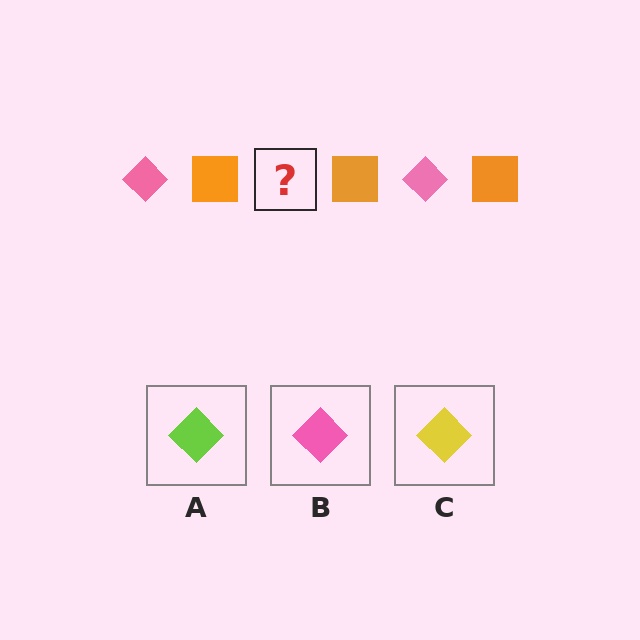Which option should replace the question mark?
Option B.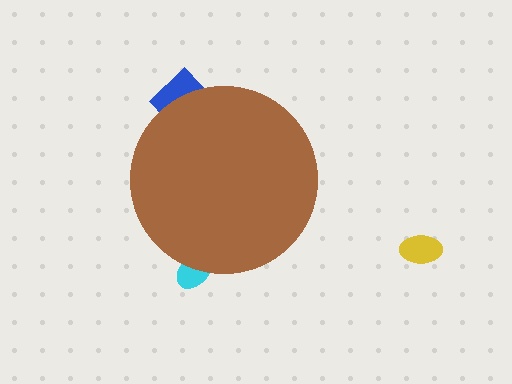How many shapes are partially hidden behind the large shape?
2 shapes are partially hidden.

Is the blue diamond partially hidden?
Yes, the blue diamond is partially hidden behind the brown circle.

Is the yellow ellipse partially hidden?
No, the yellow ellipse is fully visible.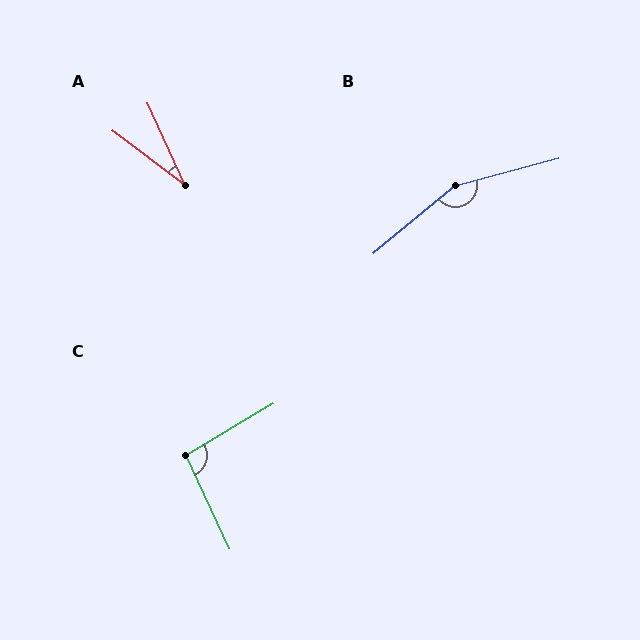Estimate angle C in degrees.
Approximately 96 degrees.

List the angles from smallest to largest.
A (28°), C (96°), B (155°).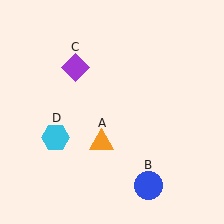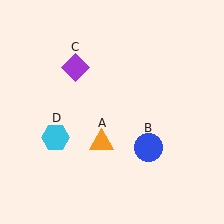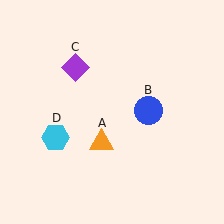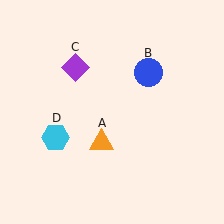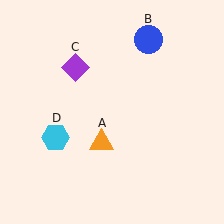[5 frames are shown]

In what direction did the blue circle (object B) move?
The blue circle (object B) moved up.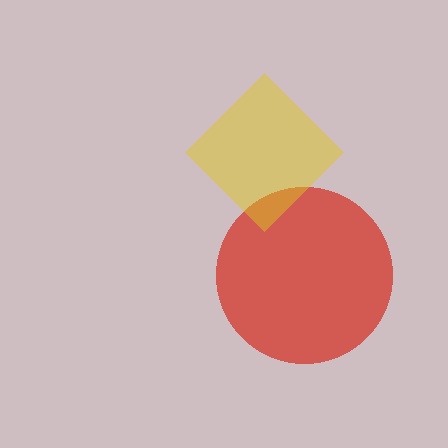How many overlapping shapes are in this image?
There are 2 overlapping shapes in the image.